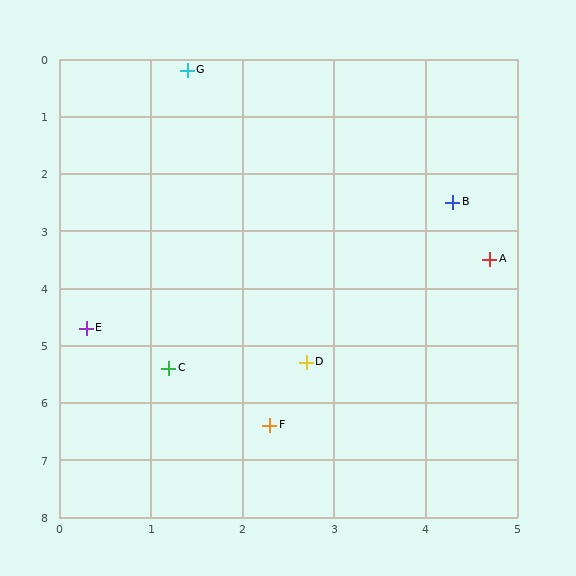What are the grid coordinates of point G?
Point G is at approximately (1.4, 0.2).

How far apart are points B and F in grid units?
Points B and F are about 4.4 grid units apart.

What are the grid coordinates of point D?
Point D is at approximately (2.7, 5.3).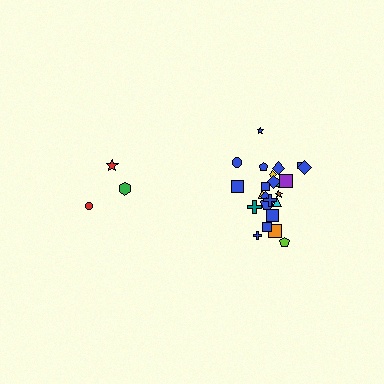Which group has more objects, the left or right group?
The right group.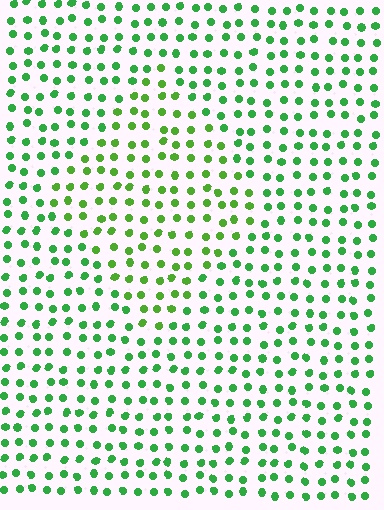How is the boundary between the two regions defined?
The boundary is defined purely by a slight shift in hue (about 25 degrees). Spacing, size, and orientation are identical on both sides.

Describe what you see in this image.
The image is filled with small green elements in a uniform arrangement. A diamond-shaped region is visible where the elements are tinted to a slightly different hue, forming a subtle color boundary.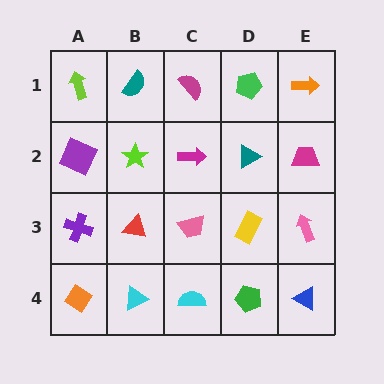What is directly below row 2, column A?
A purple cross.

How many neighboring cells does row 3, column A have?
3.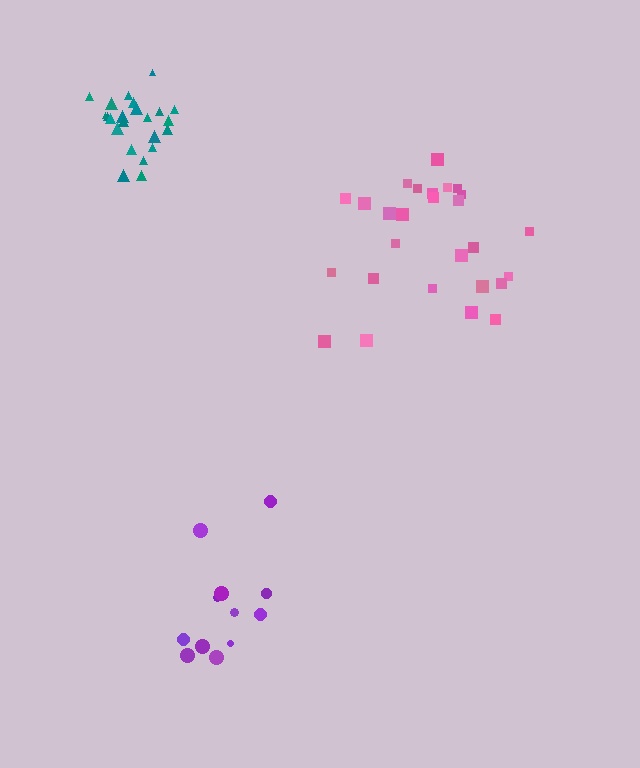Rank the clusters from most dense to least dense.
teal, pink, purple.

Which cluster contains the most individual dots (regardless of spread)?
Pink (27).